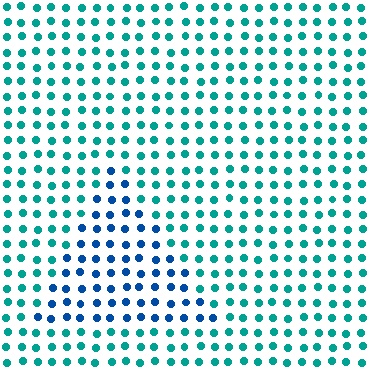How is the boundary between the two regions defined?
The boundary is defined purely by a slight shift in hue (about 39 degrees). Spacing, size, and orientation are identical on both sides.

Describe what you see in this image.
The image is filled with small teal elements in a uniform arrangement. A triangle-shaped region is visible where the elements are tinted to a slightly different hue, forming a subtle color boundary.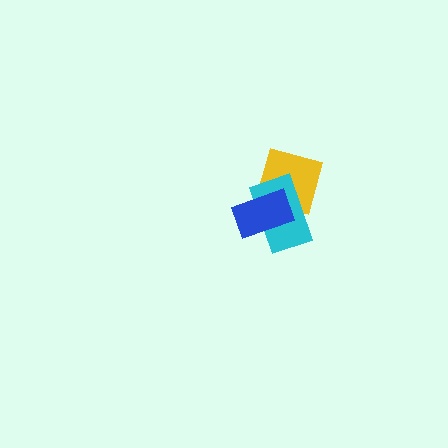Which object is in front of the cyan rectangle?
The blue rectangle is in front of the cyan rectangle.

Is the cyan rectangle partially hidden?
Yes, it is partially covered by another shape.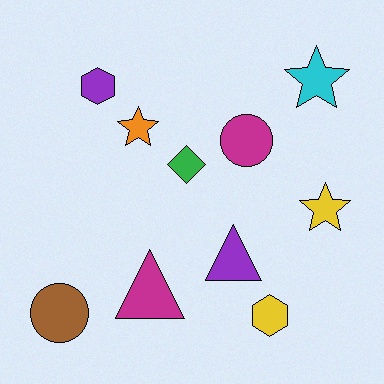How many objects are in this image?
There are 10 objects.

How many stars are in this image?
There are 3 stars.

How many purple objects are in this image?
There are 2 purple objects.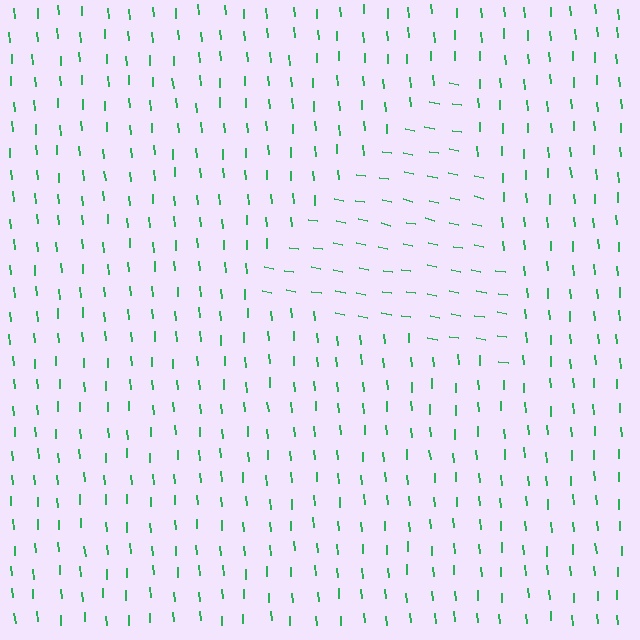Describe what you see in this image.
The image is filled with small green line segments. A triangle region in the image has lines oriented differently from the surrounding lines, creating a visible texture boundary.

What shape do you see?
I see a triangle.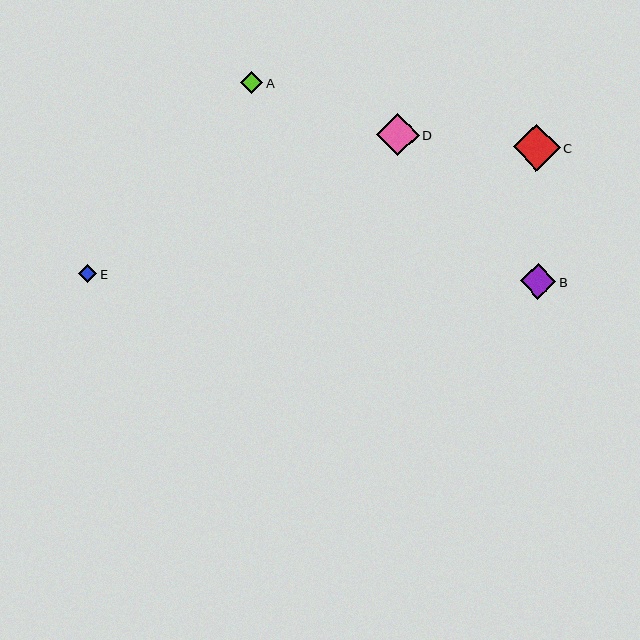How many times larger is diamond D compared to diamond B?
Diamond D is approximately 1.2 times the size of diamond B.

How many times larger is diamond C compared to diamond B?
Diamond C is approximately 1.3 times the size of diamond B.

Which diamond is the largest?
Diamond C is the largest with a size of approximately 47 pixels.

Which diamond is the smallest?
Diamond E is the smallest with a size of approximately 18 pixels.